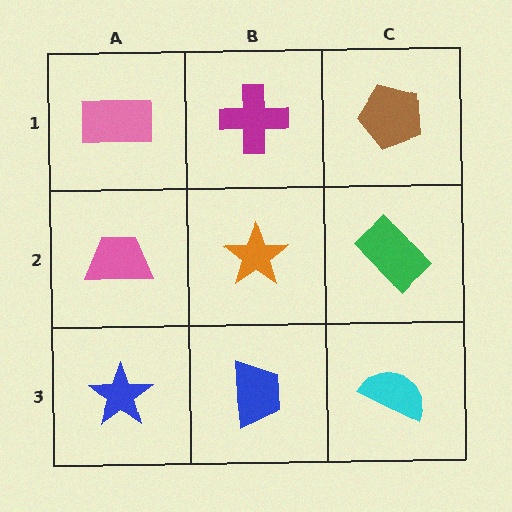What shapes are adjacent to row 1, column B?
An orange star (row 2, column B), a pink rectangle (row 1, column A), a brown pentagon (row 1, column C).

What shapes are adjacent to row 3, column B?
An orange star (row 2, column B), a blue star (row 3, column A), a cyan semicircle (row 3, column C).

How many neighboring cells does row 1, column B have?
3.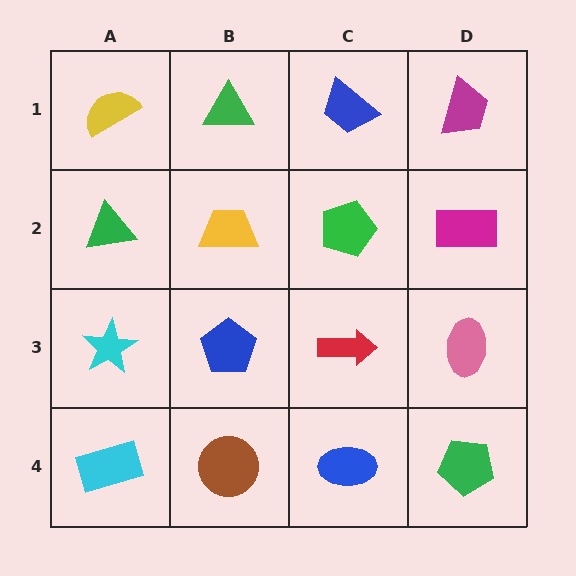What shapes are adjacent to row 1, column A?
A green triangle (row 2, column A), a green triangle (row 1, column B).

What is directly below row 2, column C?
A red arrow.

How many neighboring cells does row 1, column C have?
3.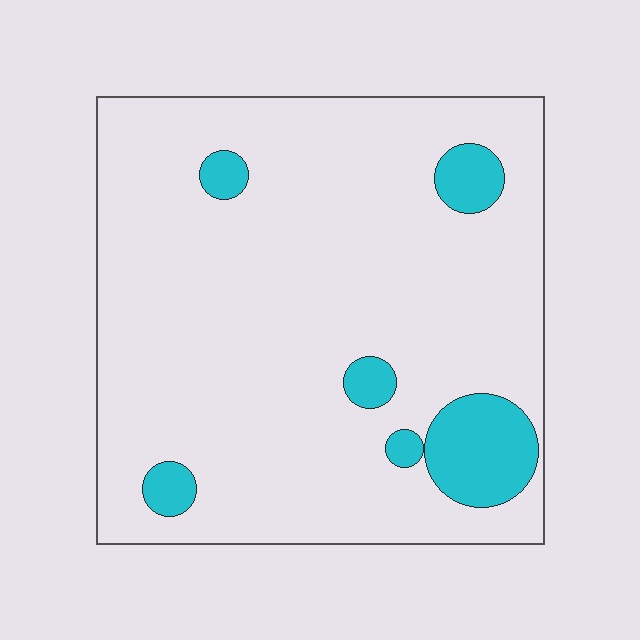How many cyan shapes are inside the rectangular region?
6.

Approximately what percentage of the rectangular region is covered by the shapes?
Approximately 10%.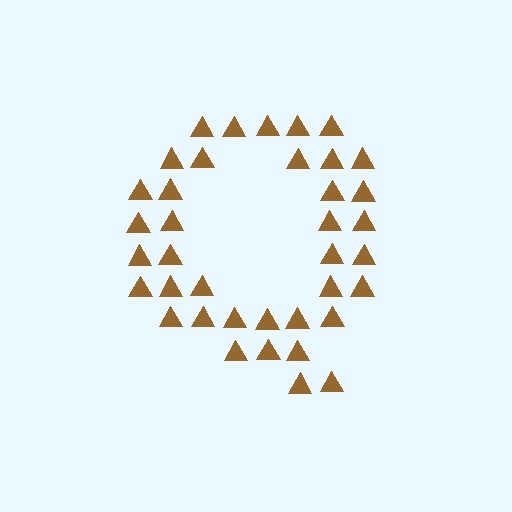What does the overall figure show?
The overall figure shows the letter Q.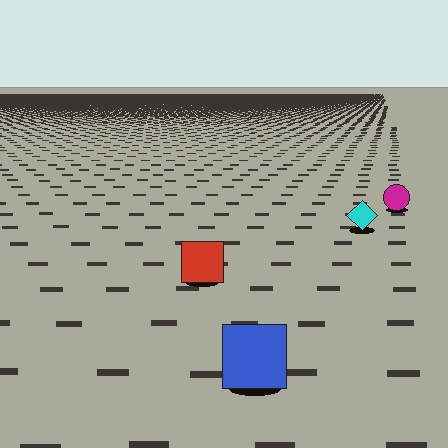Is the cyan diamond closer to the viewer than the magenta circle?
Yes. The cyan diamond is closer — you can tell from the texture gradient: the ground texture is coarser near it.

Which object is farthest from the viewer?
The magenta circle is farthest from the viewer. It appears smaller and the ground texture around it is denser.